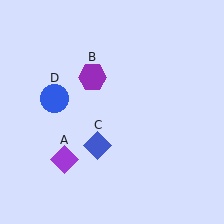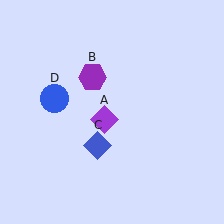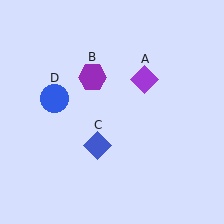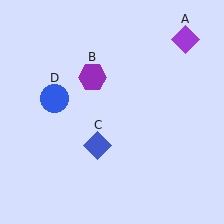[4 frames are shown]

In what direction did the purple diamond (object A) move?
The purple diamond (object A) moved up and to the right.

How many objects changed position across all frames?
1 object changed position: purple diamond (object A).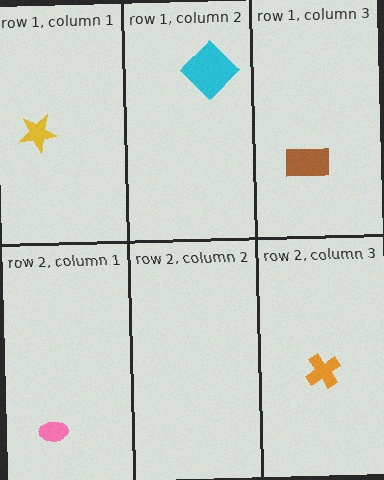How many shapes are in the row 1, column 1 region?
1.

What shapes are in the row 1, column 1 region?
The yellow star.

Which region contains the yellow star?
The row 1, column 1 region.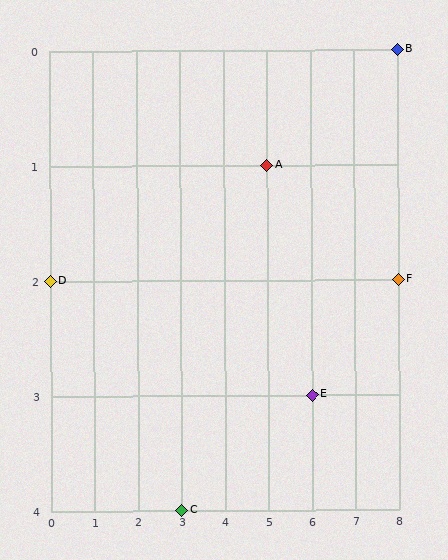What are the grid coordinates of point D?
Point D is at grid coordinates (0, 2).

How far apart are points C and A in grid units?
Points C and A are 2 columns and 3 rows apart (about 3.6 grid units diagonally).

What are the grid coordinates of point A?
Point A is at grid coordinates (5, 1).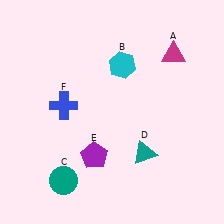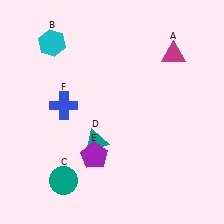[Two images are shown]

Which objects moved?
The objects that moved are: the cyan hexagon (B), the teal triangle (D).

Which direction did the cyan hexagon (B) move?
The cyan hexagon (B) moved left.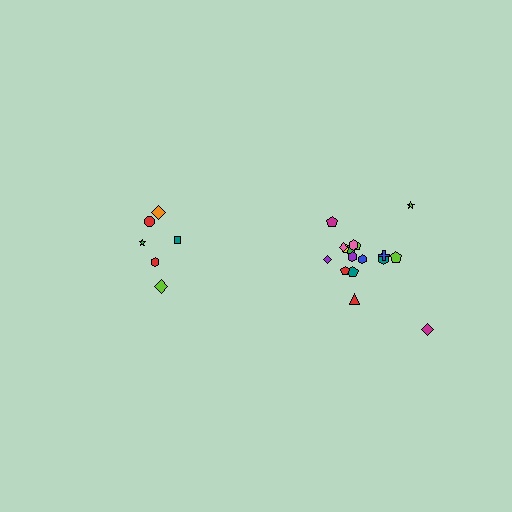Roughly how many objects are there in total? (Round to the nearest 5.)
Roughly 25 objects in total.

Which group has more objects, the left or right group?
The right group.